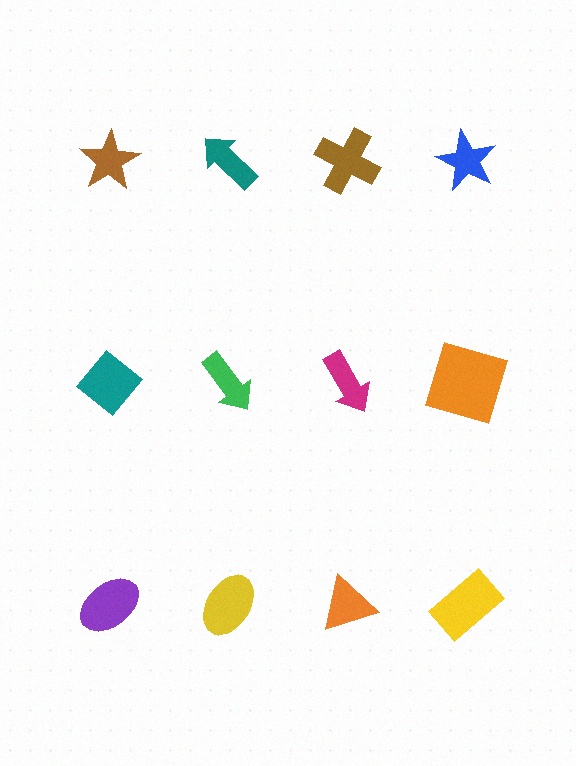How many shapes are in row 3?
4 shapes.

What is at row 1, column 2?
A teal arrow.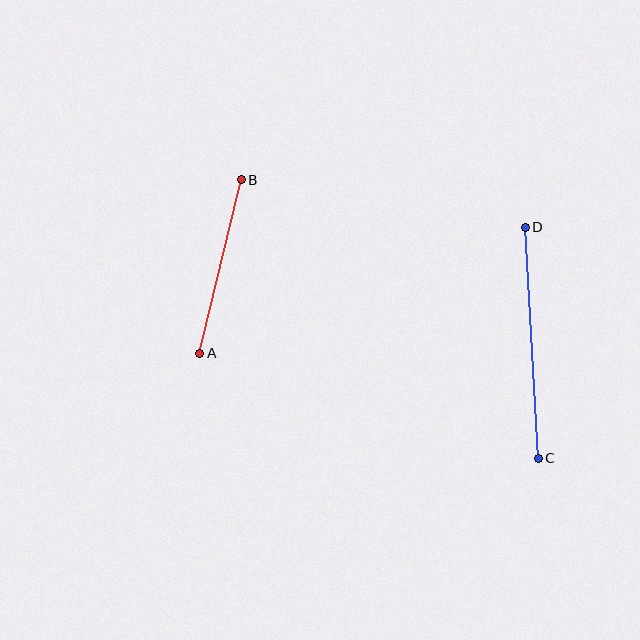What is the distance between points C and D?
The distance is approximately 231 pixels.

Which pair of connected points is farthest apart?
Points C and D are farthest apart.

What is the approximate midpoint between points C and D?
The midpoint is at approximately (532, 343) pixels.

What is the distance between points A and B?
The distance is approximately 178 pixels.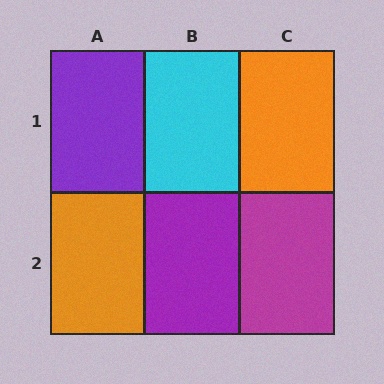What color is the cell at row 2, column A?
Orange.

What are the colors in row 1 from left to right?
Purple, cyan, orange.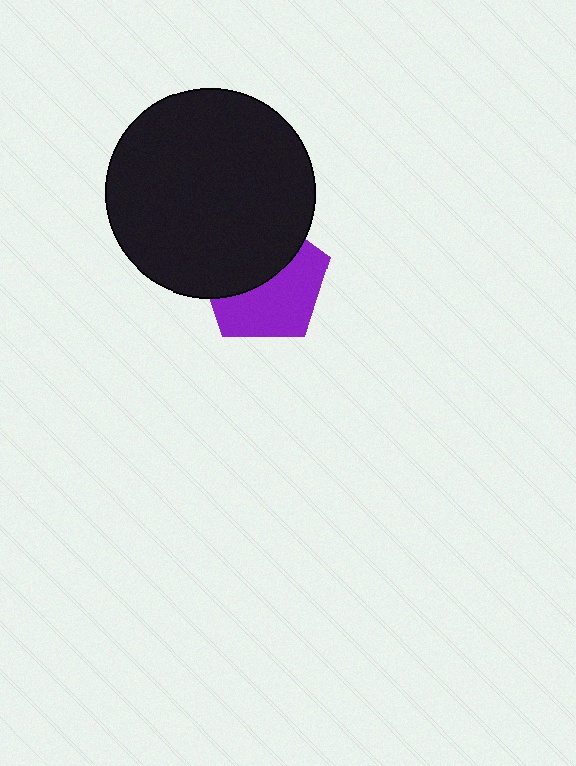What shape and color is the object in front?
The object in front is a black circle.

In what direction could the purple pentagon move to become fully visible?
The purple pentagon could move down. That would shift it out from behind the black circle entirely.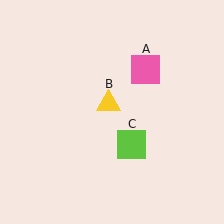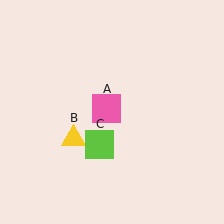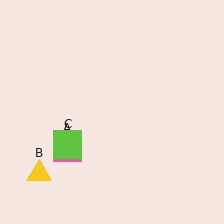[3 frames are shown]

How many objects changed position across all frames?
3 objects changed position: pink square (object A), yellow triangle (object B), lime square (object C).